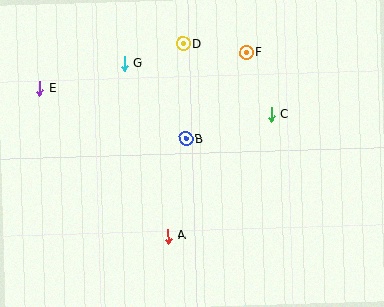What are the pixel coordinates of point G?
Point G is at (124, 63).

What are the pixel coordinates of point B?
Point B is at (186, 139).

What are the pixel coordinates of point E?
Point E is at (39, 88).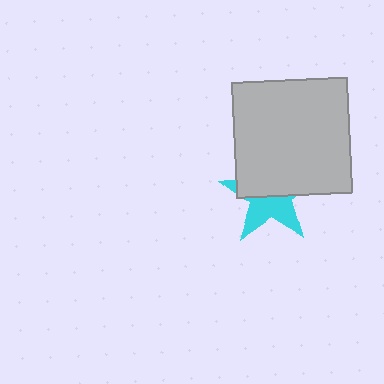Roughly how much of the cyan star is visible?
A small part of it is visible (roughly 45%).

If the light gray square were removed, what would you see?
You would see the complete cyan star.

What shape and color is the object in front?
The object in front is a light gray square.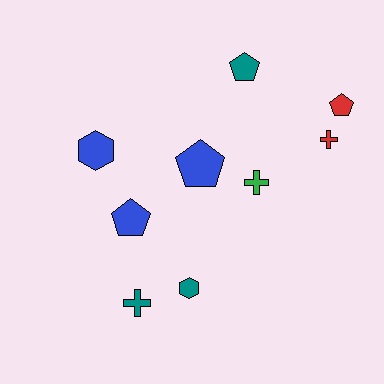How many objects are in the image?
There are 9 objects.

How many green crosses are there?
There is 1 green cross.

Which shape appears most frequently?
Pentagon, with 4 objects.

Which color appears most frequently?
Teal, with 3 objects.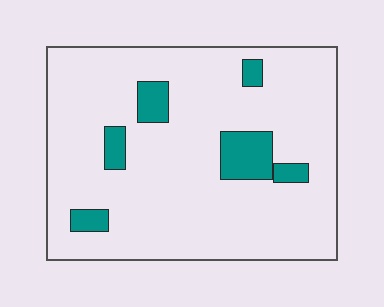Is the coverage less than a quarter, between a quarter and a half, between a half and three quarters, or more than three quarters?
Less than a quarter.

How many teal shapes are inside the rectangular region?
6.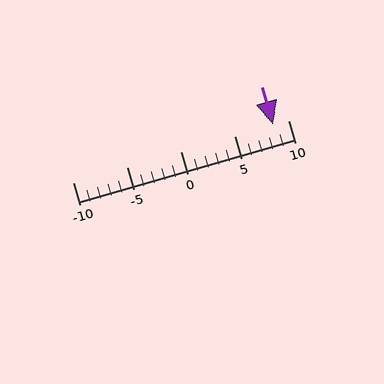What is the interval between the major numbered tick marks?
The major tick marks are spaced 5 units apart.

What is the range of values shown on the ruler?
The ruler shows values from -10 to 10.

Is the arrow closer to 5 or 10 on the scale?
The arrow is closer to 10.